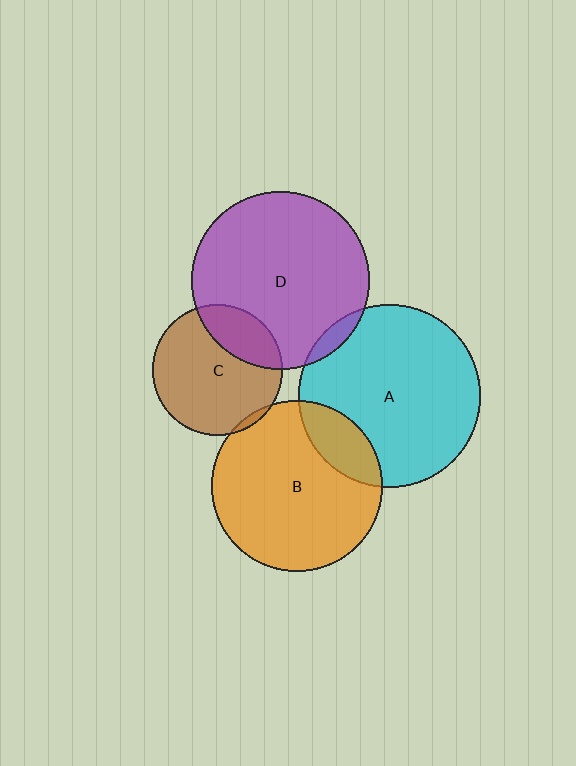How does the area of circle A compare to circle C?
Approximately 2.0 times.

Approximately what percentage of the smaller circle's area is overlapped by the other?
Approximately 25%.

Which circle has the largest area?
Circle A (cyan).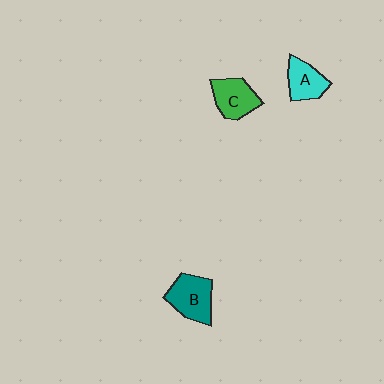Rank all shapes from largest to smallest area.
From largest to smallest: B (teal), C (green), A (cyan).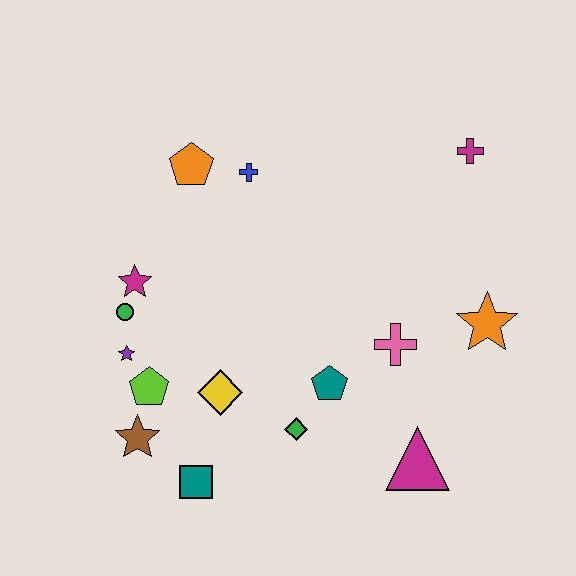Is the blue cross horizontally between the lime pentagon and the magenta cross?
Yes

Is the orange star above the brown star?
Yes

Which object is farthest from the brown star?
The magenta cross is farthest from the brown star.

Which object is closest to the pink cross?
The teal pentagon is closest to the pink cross.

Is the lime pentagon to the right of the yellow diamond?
No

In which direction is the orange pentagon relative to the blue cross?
The orange pentagon is to the left of the blue cross.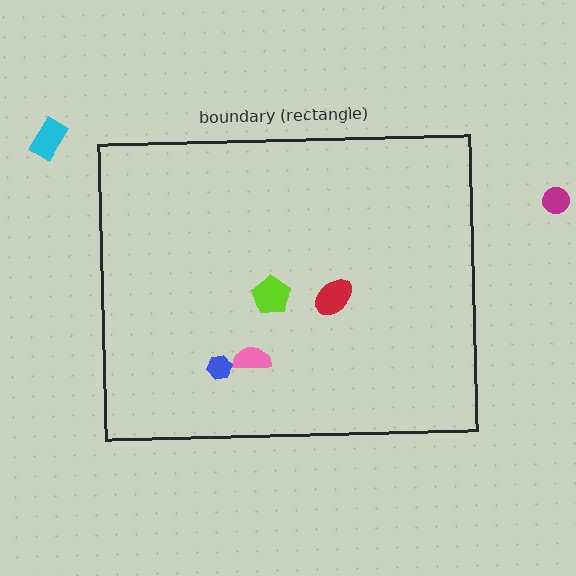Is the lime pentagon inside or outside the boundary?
Inside.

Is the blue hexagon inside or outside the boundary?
Inside.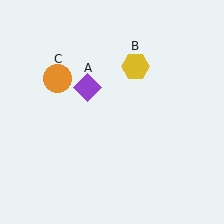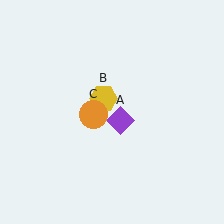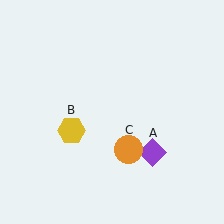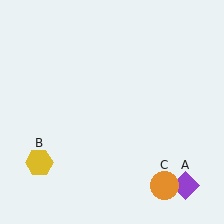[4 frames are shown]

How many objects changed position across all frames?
3 objects changed position: purple diamond (object A), yellow hexagon (object B), orange circle (object C).